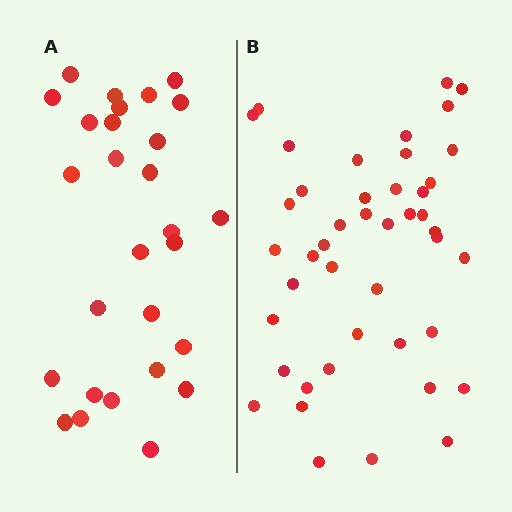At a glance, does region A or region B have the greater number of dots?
Region B (the right region) has more dots.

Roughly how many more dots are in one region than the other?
Region B has approximately 15 more dots than region A.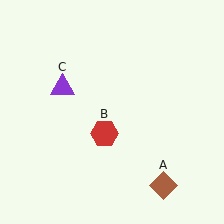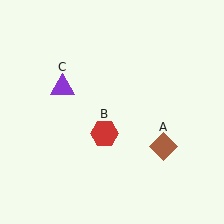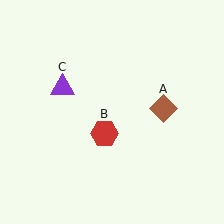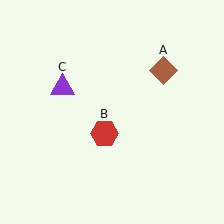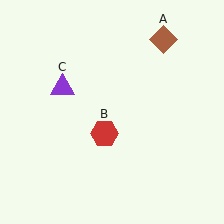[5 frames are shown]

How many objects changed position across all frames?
1 object changed position: brown diamond (object A).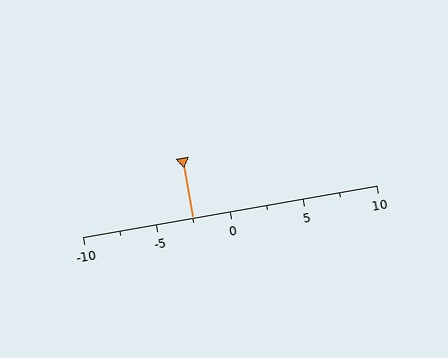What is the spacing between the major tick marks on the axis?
The major ticks are spaced 5 apart.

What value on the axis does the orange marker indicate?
The marker indicates approximately -2.5.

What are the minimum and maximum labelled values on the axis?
The axis runs from -10 to 10.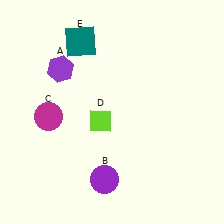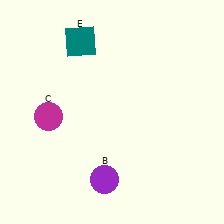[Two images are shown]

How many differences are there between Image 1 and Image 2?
There are 2 differences between the two images.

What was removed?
The purple hexagon (A), the lime diamond (D) were removed in Image 2.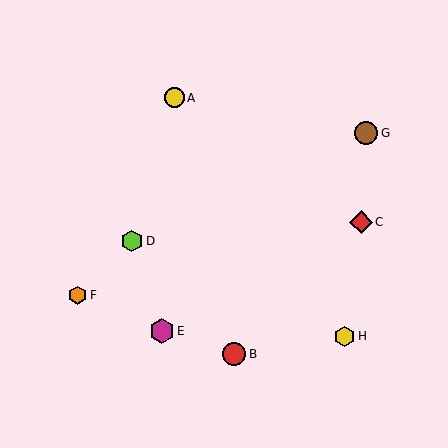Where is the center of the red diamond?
The center of the red diamond is at (361, 222).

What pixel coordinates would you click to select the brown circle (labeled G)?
Click at (366, 133) to select the brown circle G.